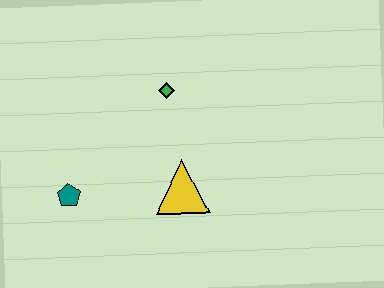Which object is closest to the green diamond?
The yellow triangle is closest to the green diamond.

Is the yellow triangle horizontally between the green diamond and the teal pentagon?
No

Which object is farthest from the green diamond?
The teal pentagon is farthest from the green diamond.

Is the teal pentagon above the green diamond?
No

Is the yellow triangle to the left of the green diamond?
No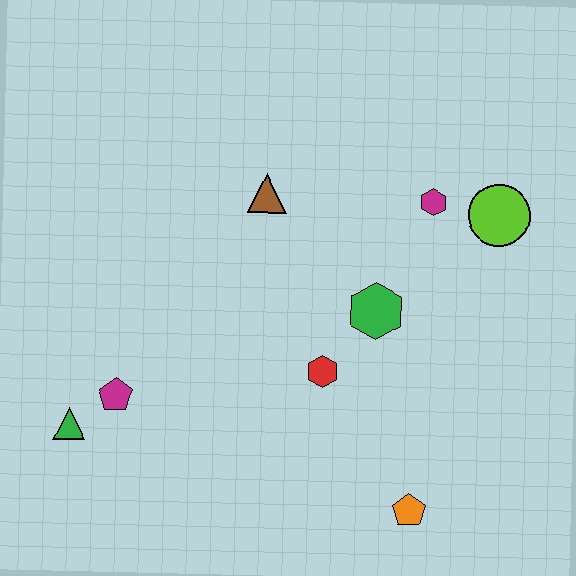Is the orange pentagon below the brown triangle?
Yes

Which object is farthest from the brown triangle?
The orange pentagon is farthest from the brown triangle.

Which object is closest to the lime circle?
The magenta hexagon is closest to the lime circle.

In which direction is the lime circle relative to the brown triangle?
The lime circle is to the right of the brown triangle.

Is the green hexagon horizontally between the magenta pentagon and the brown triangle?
No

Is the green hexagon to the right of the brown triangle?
Yes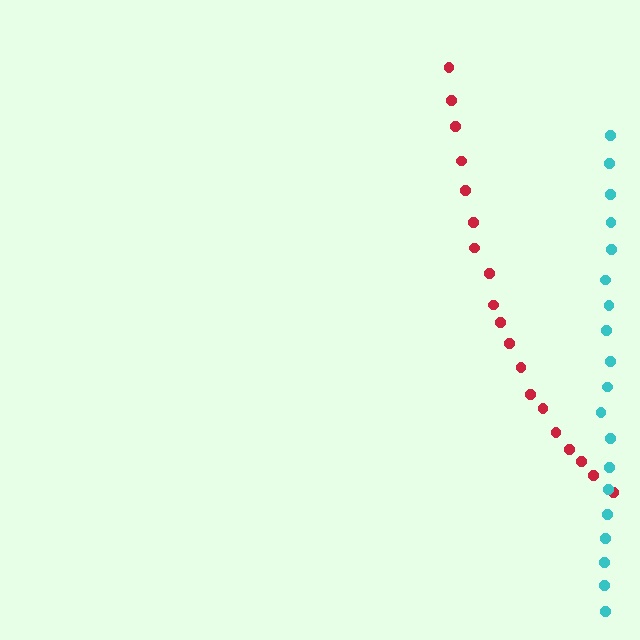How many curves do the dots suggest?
There are 2 distinct paths.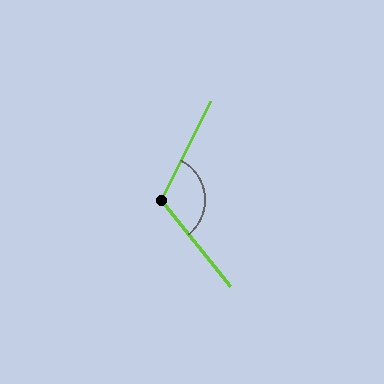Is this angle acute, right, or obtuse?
It is obtuse.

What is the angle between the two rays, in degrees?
Approximately 115 degrees.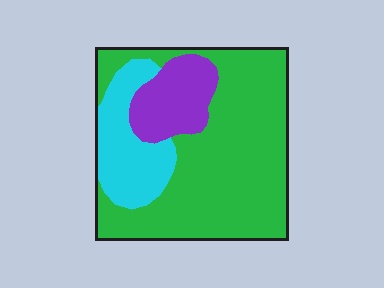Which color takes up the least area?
Purple, at roughly 15%.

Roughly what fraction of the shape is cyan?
Cyan covers around 20% of the shape.